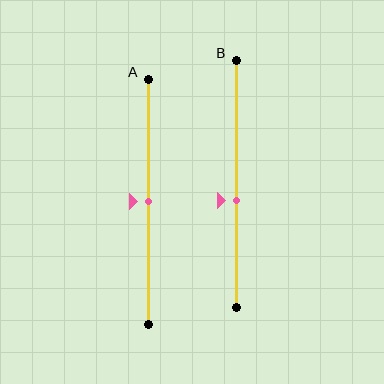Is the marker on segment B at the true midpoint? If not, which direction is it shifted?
No, the marker on segment B is shifted downward by about 7% of the segment length.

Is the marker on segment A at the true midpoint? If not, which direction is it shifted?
Yes, the marker on segment A is at the true midpoint.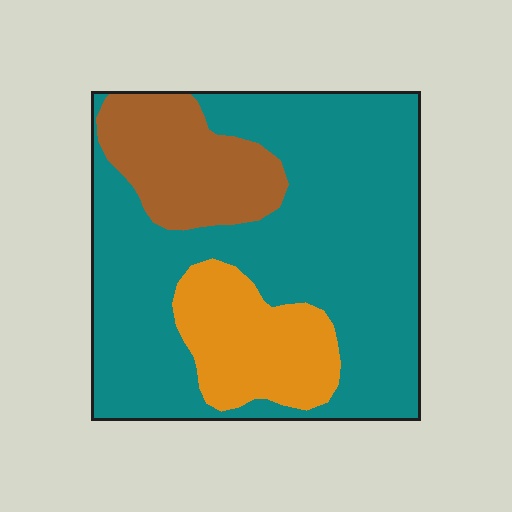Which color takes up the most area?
Teal, at roughly 65%.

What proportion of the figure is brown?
Brown takes up about one sixth (1/6) of the figure.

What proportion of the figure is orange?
Orange takes up about one sixth (1/6) of the figure.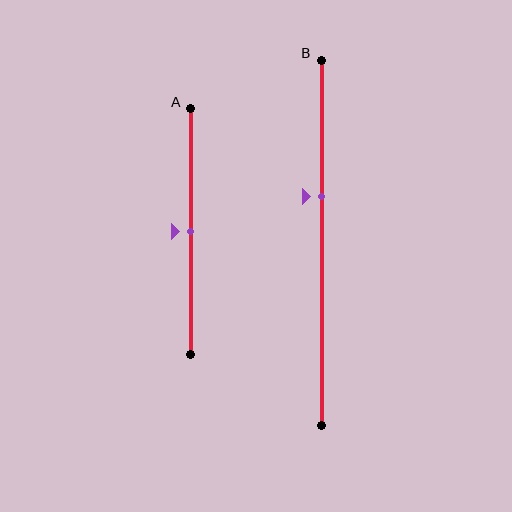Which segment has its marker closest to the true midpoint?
Segment A has its marker closest to the true midpoint.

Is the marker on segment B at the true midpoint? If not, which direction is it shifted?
No, the marker on segment B is shifted upward by about 13% of the segment length.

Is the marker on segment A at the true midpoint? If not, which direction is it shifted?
Yes, the marker on segment A is at the true midpoint.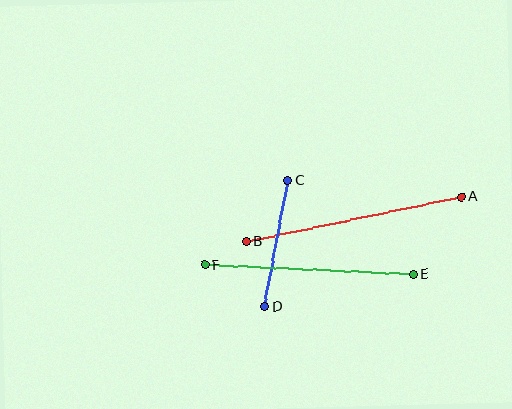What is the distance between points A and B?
The distance is approximately 219 pixels.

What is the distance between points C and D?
The distance is approximately 128 pixels.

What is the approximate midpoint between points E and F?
The midpoint is at approximately (309, 270) pixels.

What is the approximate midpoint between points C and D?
The midpoint is at approximately (276, 243) pixels.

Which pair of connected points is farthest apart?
Points A and B are farthest apart.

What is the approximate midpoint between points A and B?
The midpoint is at approximately (354, 219) pixels.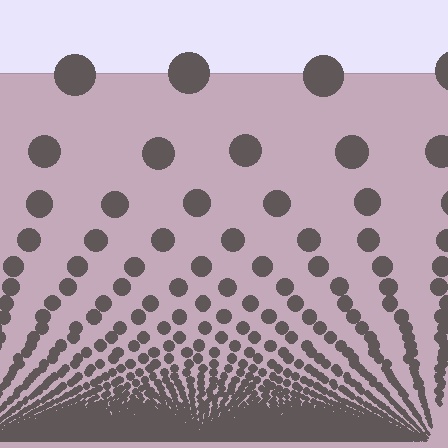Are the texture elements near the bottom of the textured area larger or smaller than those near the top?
Smaller. The gradient is inverted — elements near the bottom are smaller and denser.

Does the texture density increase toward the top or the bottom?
Density increases toward the bottom.